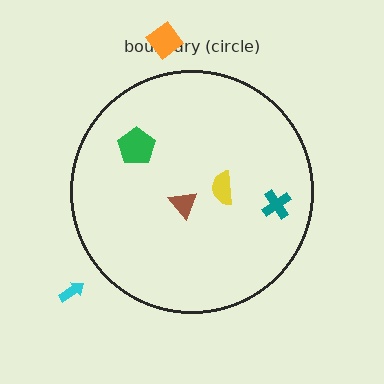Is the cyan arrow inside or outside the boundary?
Outside.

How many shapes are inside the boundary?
4 inside, 2 outside.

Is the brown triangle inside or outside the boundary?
Inside.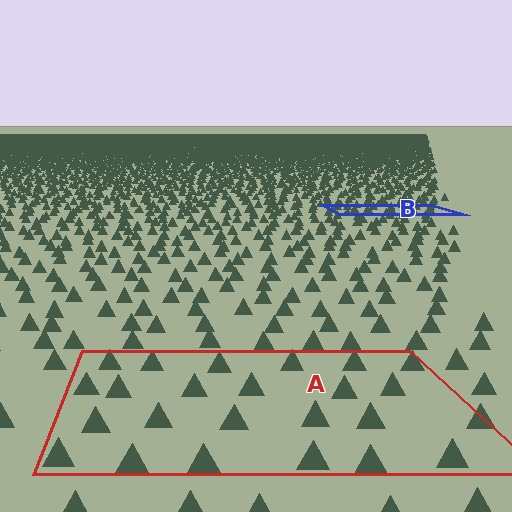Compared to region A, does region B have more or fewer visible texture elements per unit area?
Region B has more texture elements per unit area — they are packed more densely because it is farther away.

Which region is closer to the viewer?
Region A is closer. The texture elements there are larger and more spread out.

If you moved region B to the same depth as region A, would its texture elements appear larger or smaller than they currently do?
They would appear larger. At a closer depth, the same texture elements are projected at a bigger on-screen size.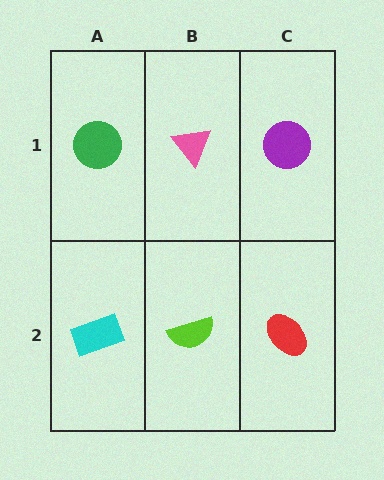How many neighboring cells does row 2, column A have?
2.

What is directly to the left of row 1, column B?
A green circle.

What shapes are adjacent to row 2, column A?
A green circle (row 1, column A), a lime semicircle (row 2, column B).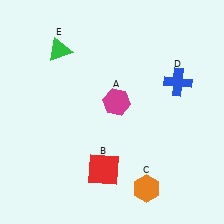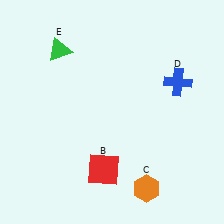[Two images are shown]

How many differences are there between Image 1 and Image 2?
There is 1 difference between the two images.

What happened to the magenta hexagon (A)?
The magenta hexagon (A) was removed in Image 2. It was in the top-right area of Image 1.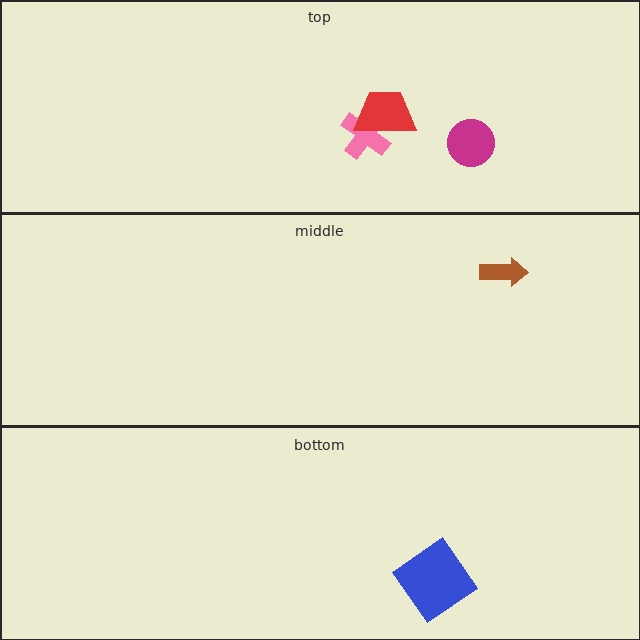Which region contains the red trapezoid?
The top region.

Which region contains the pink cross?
The top region.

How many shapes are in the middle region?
1.